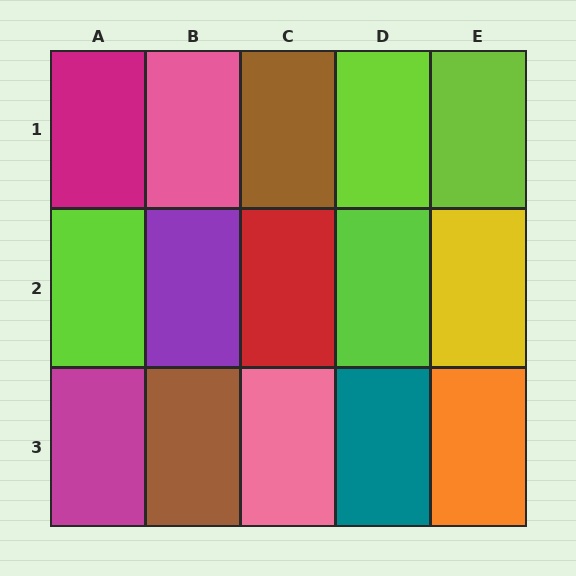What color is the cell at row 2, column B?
Purple.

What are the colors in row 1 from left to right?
Magenta, pink, brown, lime, lime.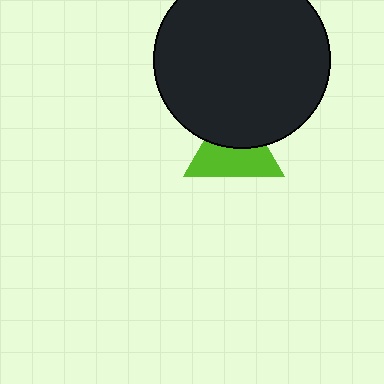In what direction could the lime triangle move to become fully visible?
The lime triangle could move down. That would shift it out from behind the black circle entirely.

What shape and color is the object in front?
The object in front is a black circle.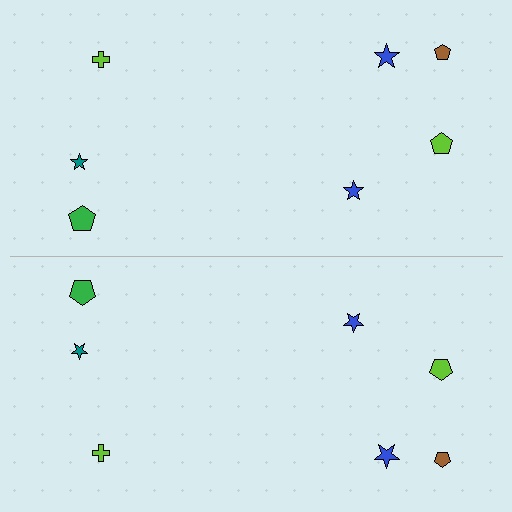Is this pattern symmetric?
Yes, this pattern has bilateral (reflection) symmetry.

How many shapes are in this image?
There are 14 shapes in this image.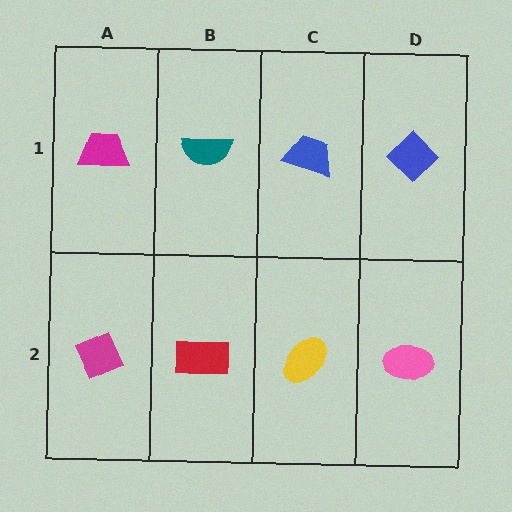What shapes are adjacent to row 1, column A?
A magenta diamond (row 2, column A), a teal semicircle (row 1, column B).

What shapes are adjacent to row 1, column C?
A yellow ellipse (row 2, column C), a teal semicircle (row 1, column B), a blue diamond (row 1, column D).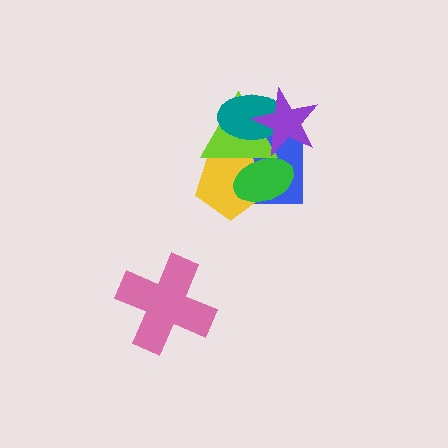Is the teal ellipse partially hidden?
Yes, it is partially covered by another shape.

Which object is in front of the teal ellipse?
The purple star is in front of the teal ellipse.